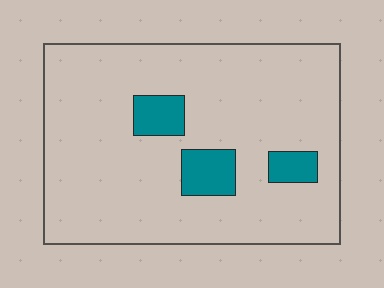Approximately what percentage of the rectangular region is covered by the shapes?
Approximately 10%.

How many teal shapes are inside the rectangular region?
3.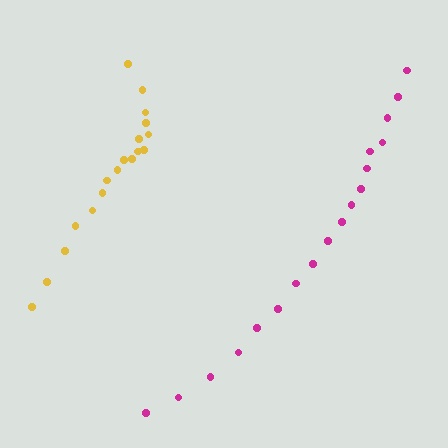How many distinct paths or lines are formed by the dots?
There are 2 distinct paths.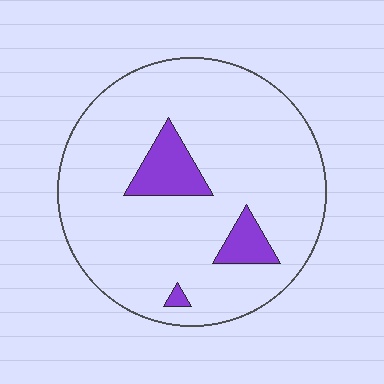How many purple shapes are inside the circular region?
3.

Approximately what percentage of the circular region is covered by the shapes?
Approximately 10%.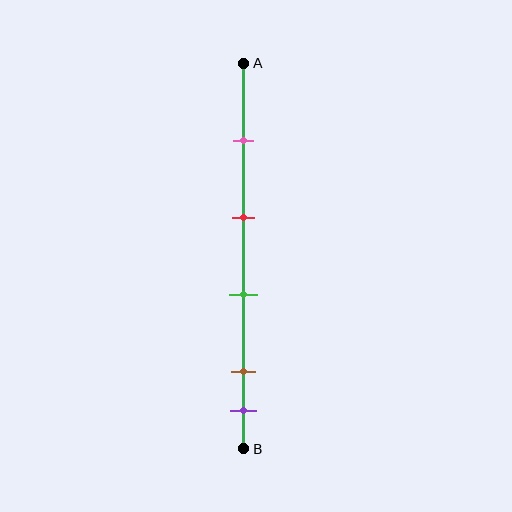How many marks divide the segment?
There are 5 marks dividing the segment.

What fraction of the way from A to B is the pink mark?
The pink mark is approximately 20% (0.2) of the way from A to B.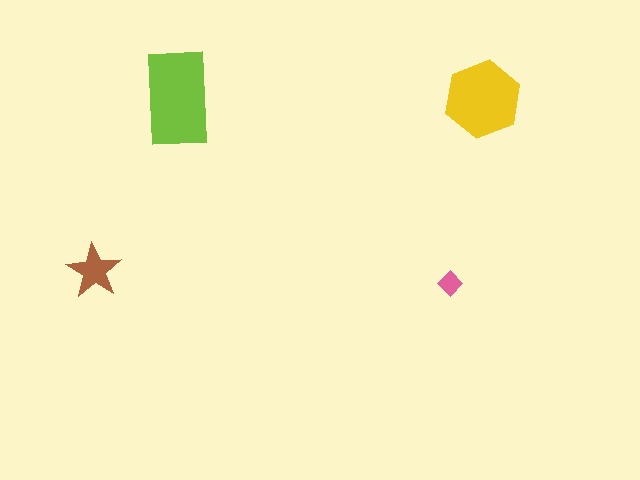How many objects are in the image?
There are 4 objects in the image.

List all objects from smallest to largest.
The pink diamond, the brown star, the yellow hexagon, the lime rectangle.